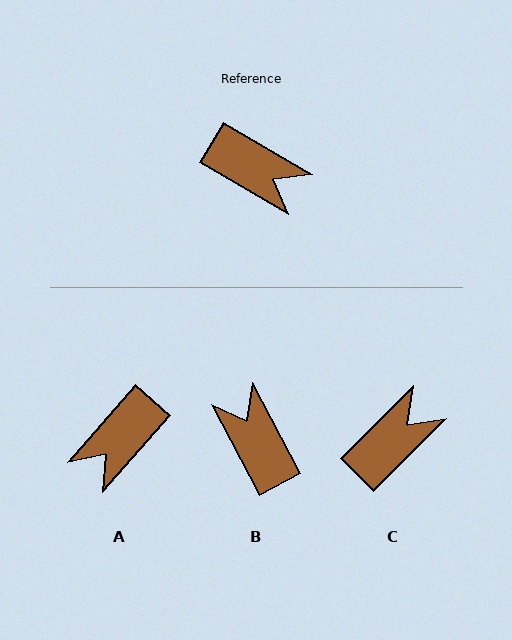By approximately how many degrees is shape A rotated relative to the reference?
Approximately 101 degrees clockwise.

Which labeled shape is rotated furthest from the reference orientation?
B, about 148 degrees away.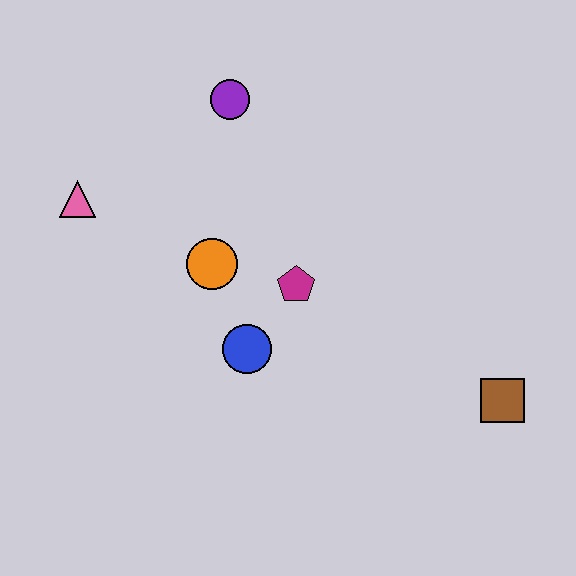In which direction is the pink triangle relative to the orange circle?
The pink triangle is to the left of the orange circle.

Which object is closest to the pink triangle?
The orange circle is closest to the pink triangle.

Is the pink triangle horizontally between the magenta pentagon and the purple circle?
No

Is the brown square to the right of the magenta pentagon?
Yes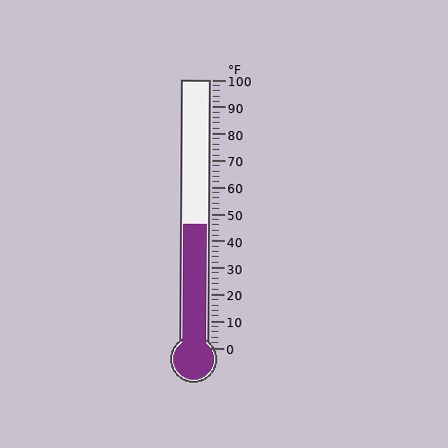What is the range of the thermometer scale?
The thermometer scale ranges from 0°F to 100°F.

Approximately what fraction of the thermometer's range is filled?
The thermometer is filled to approximately 45% of its range.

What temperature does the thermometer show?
The thermometer shows approximately 46°F.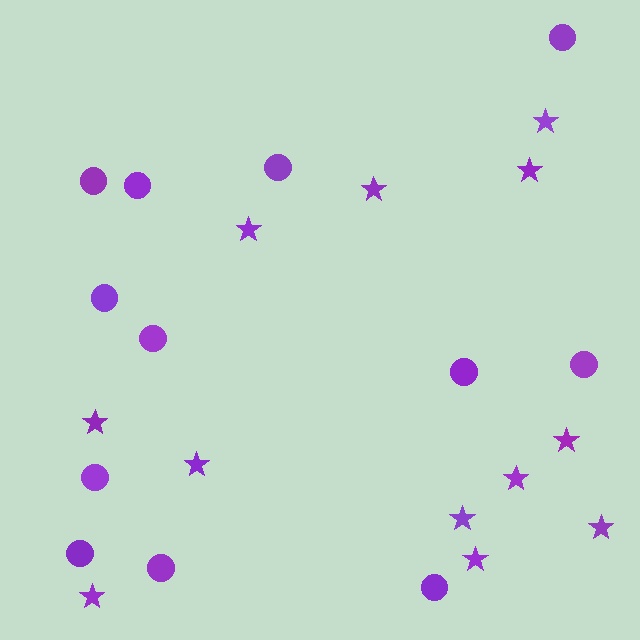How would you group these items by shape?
There are 2 groups: one group of stars (12) and one group of circles (12).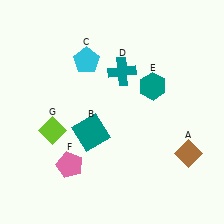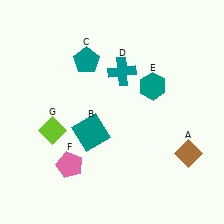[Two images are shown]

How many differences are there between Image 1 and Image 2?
There is 1 difference between the two images.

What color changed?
The pentagon (C) changed from cyan in Image 1 to teal in Image 2.